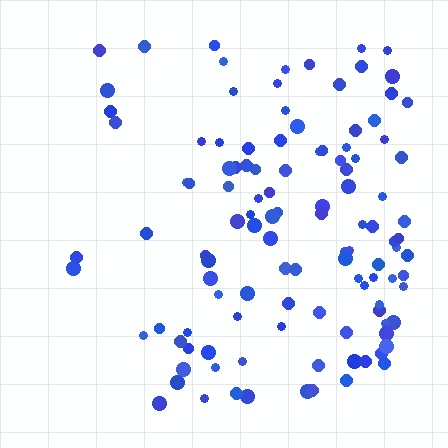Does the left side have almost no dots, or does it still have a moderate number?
Still a moderate number, just noticeably fewer than the right.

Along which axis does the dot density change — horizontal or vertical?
Horizontal.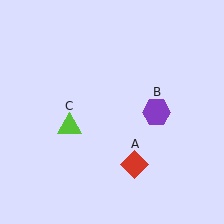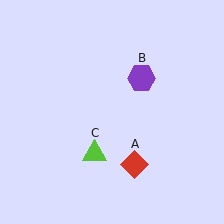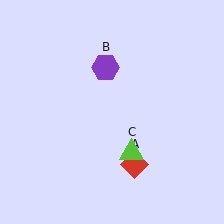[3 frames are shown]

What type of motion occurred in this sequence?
The purple hexagon (object B), lime triangle (object C) rotated counterclockwise around the center of the scene.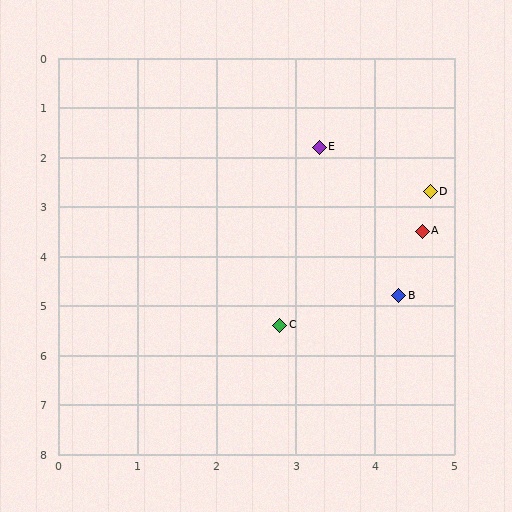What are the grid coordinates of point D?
Point D is at approximately (4.7, 2.7).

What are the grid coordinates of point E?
Point E is at approximately (3.3, 1.8).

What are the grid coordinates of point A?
Point A is at approximately (4.6, 3.5).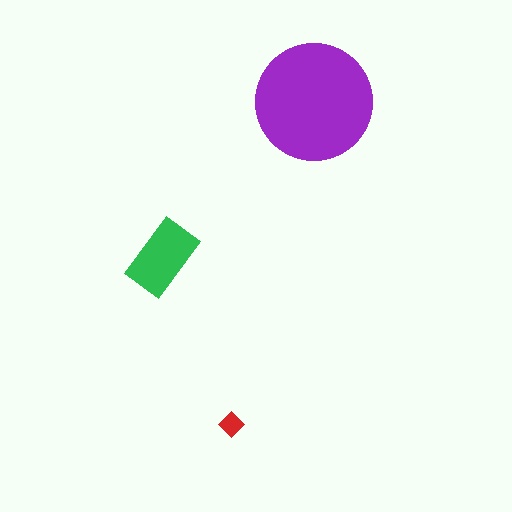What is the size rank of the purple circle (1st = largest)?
1st.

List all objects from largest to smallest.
The purple circle, the green rectangle, the red diamond.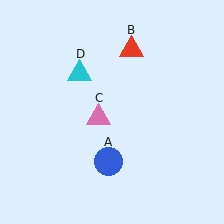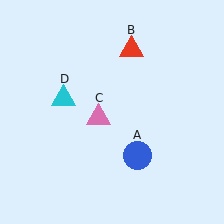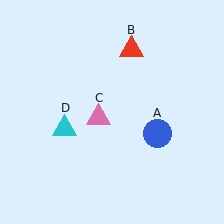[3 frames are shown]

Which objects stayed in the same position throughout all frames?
Red triangle (object B) and pink triangle (object C) remained stationary.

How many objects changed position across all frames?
2 objects changed position: blue circle (object A), cyan triangle (object D).